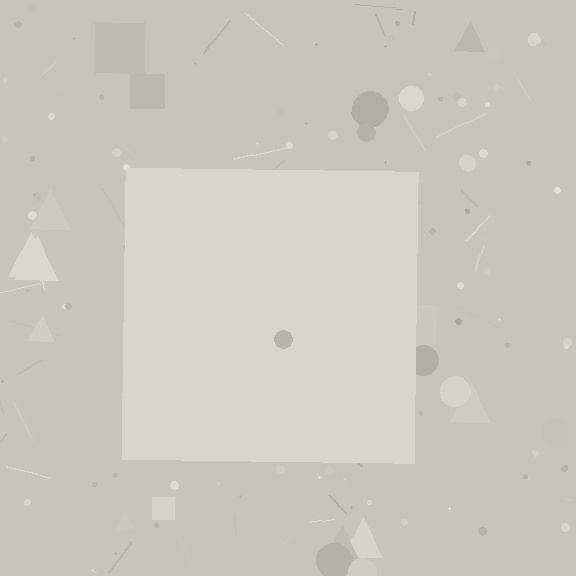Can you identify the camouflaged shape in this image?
The camouflaged shape is a square.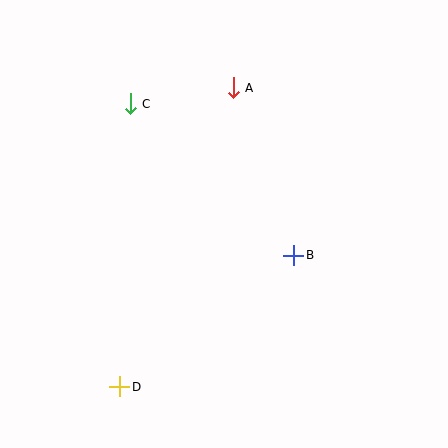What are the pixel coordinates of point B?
Point B is at (293, 255).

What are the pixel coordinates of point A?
Point A is at (233, 88).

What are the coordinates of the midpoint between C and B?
The midpoint between C and B is at (212, 179).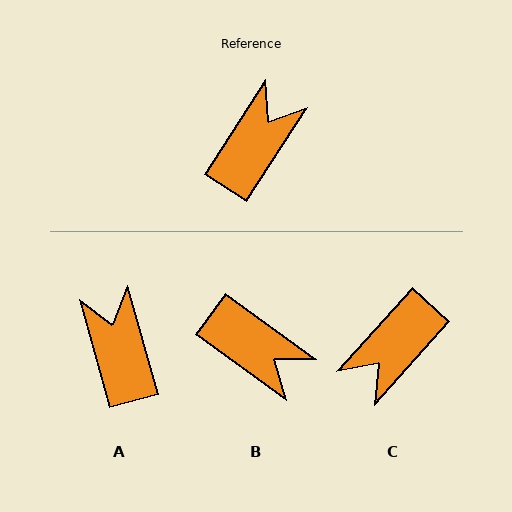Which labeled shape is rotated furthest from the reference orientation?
C, about 171 degrees away.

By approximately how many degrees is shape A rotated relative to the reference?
Approximately 49 degrees counter-clockwise.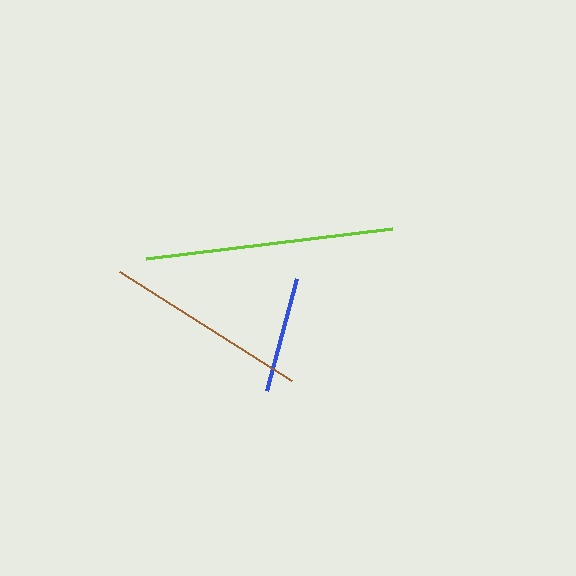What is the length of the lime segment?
The lime segment is approximately 248 pixels long.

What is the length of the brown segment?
The brown segment is approximately 204 pixels long.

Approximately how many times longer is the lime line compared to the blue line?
The lime line is approximately 2.1 times the length of the blue line.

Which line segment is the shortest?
The blue line is the shortest at approximately 116 pixels.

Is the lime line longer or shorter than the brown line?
The lime line is longer than the brown line.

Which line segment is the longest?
The lime line is the longest at approximately 248 pixels.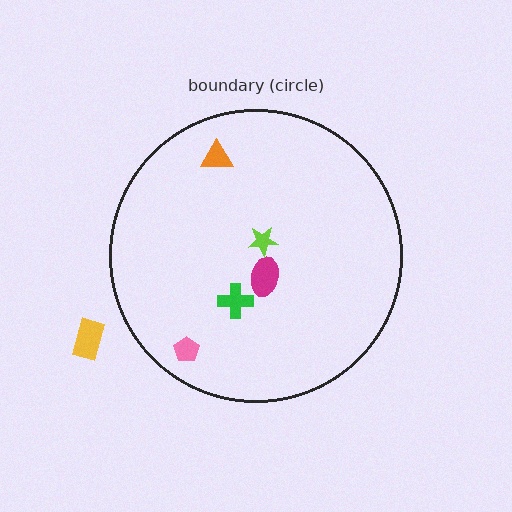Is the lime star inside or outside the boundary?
Inside.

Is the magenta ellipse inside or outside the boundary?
Inside.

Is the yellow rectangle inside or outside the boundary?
Outside.